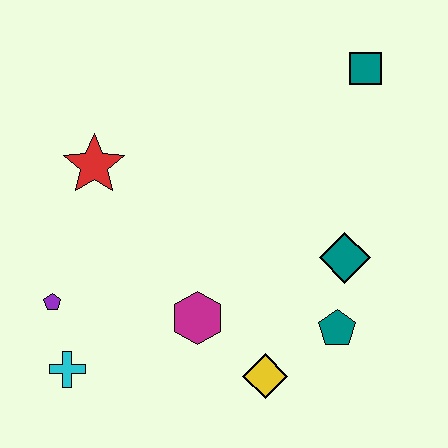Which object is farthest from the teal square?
The cyan cross is farthest from the teal square.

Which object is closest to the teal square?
The teal diamond is closest to the teal square.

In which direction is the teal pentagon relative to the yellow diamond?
The teal pentagon is to the right of the yellow diamond.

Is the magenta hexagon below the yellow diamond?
No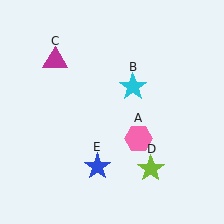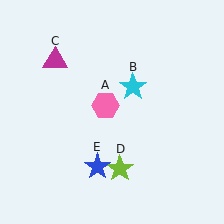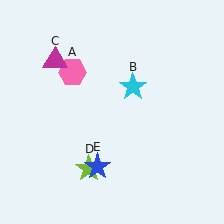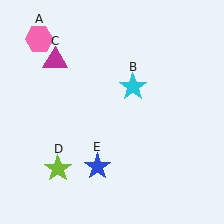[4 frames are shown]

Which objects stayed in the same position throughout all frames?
Cyan star (object B) and magenta triangle (object C) and blue star (object E) remained stationary.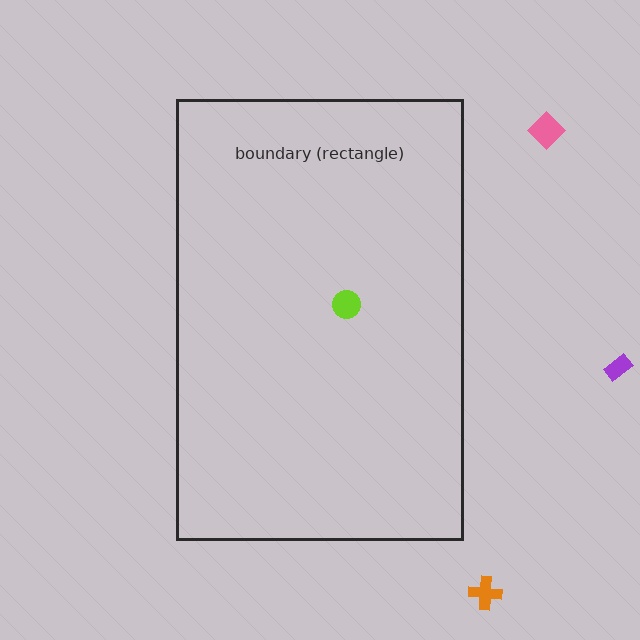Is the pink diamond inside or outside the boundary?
Outside.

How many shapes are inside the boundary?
1 inside, 3 outside.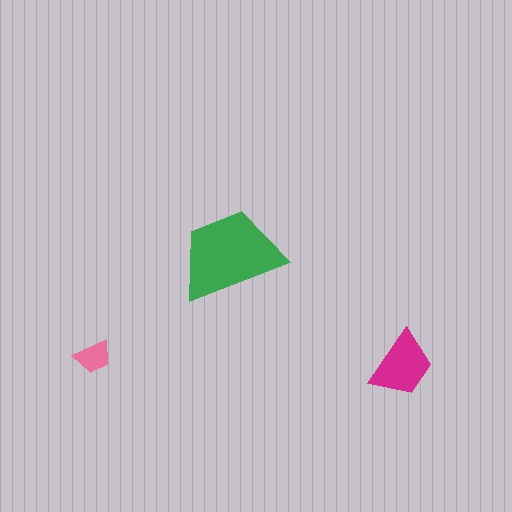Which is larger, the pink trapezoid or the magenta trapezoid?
The magenta one.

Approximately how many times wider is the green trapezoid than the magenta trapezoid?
About 1.5 times wider.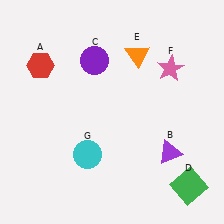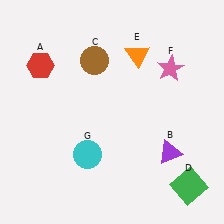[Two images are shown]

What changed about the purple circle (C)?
In Image 1, C is purple. In Image 2, it changed to brown.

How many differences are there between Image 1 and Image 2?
There is 1 difference between the two images.